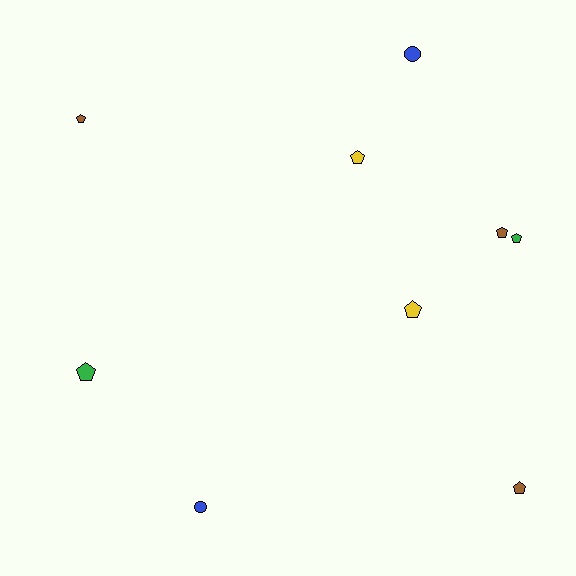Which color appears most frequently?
Brown, with 3 objects.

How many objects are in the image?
There are 9 objects.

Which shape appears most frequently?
Pentagon, with 7 objects.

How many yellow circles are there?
There are no yellow circles.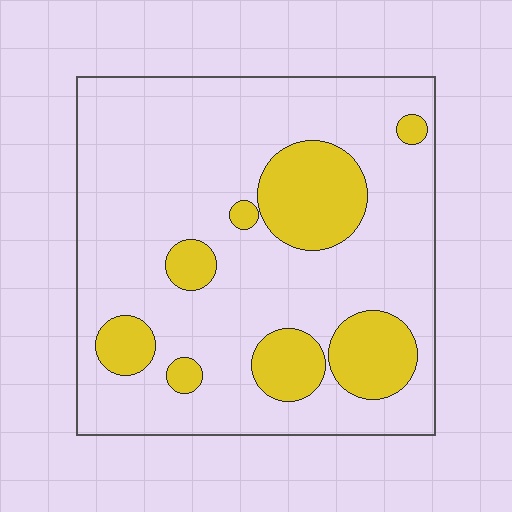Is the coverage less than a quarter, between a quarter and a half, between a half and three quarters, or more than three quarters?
Less than a quarter.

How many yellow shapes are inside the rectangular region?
8.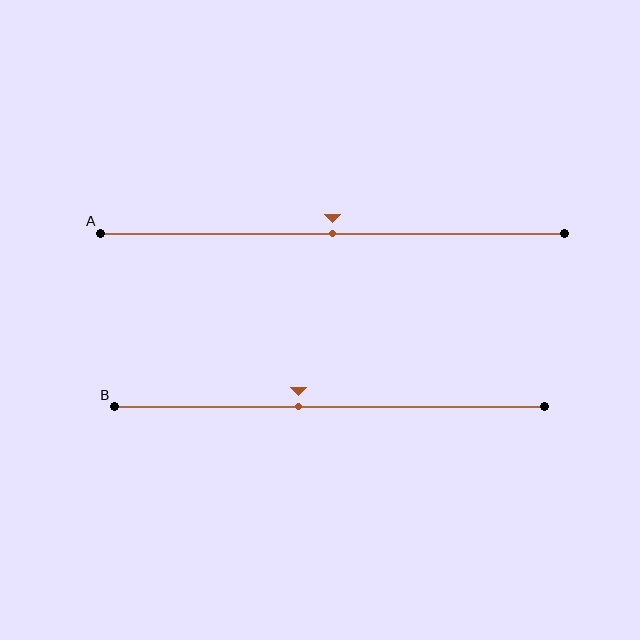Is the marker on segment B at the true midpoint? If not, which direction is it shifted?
No, the marker on segment B is shifted to the left by about 7% of the segment length.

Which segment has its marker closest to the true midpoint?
Segment A has its marker closest to the true midpoint.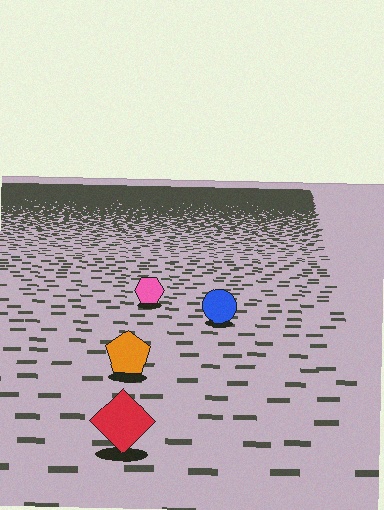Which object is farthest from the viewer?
The pink hexagon is farthest from the viewer. It appears smaller and the ground texture around it is denser.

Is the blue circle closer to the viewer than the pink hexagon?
Yes. The blue circle is closer — you can tell from the texture gradient: the ground texture is coarser near it.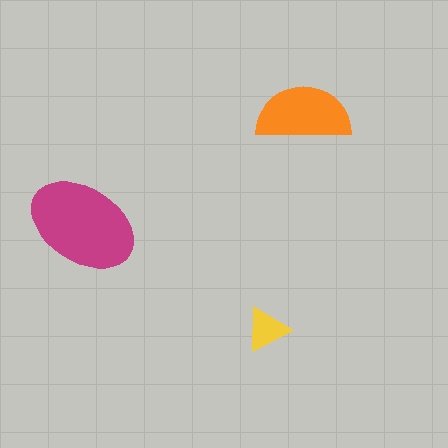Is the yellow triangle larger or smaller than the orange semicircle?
Smaller.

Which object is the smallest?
The yellow triangle.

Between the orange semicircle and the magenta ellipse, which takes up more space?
The magenta ellipse.